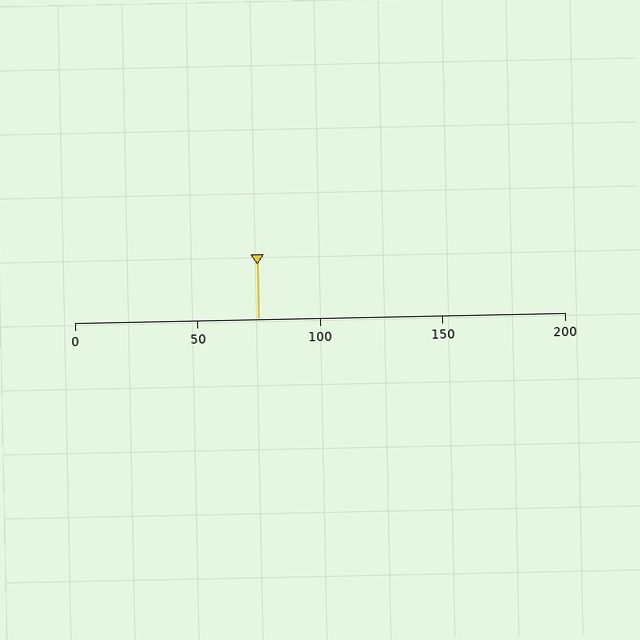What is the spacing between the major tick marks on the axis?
The major ticks are spaced 50 apart.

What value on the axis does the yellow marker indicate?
The marker indicates approximately 75.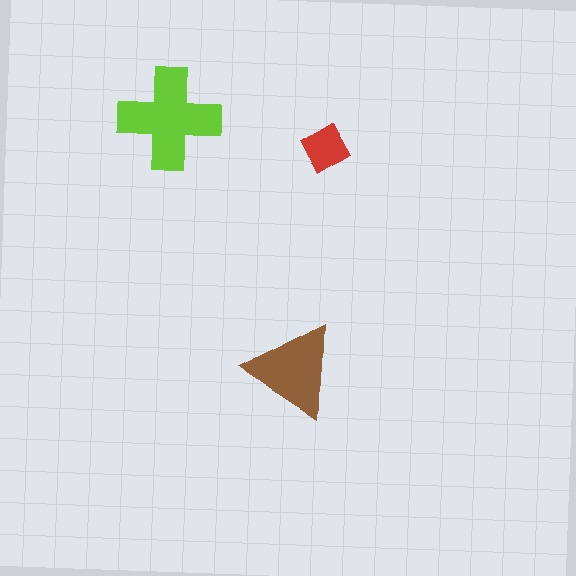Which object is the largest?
The lime cross.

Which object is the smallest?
The red diamond.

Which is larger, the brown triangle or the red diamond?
The brown triangle.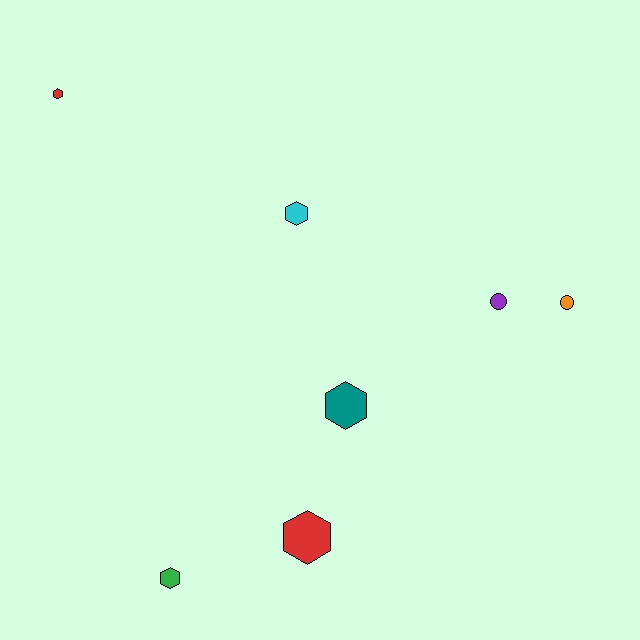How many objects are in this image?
There are 7 objects.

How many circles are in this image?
There are 2 circles.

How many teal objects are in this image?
There is 1 teal object.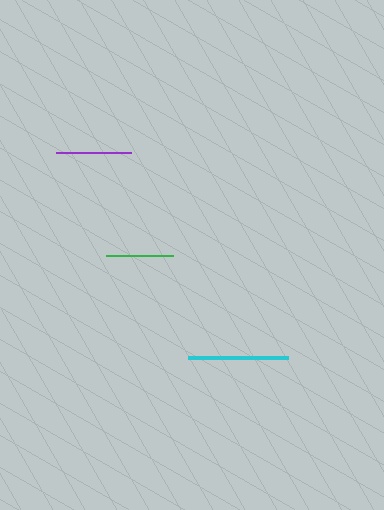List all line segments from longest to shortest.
From longest to shortest: cyan, purple, green.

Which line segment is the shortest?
The green line is the shortest at approximately 66 pixels.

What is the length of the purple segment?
The purple segment is approximately 75 pixels long.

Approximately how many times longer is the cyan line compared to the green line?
The cyan line is approximately 1.5 times the length of the green line.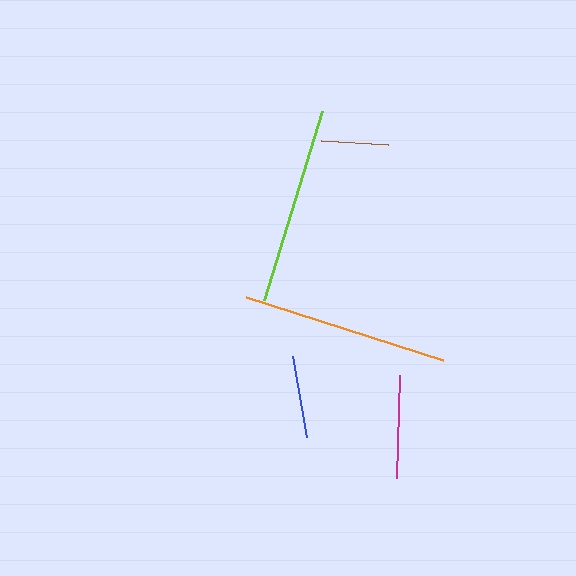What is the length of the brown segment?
The brown segment is approximately 67 pixels long.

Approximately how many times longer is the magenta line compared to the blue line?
The magenta line is approximately 1.3 times the length of the blue line.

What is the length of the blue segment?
The blue segment is approximately 82 pixels long.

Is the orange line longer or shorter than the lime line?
The orange line is longer than the lime line.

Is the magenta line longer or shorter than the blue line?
The magenta line is longer than the blue line.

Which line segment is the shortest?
The brown line is the shortest at approximately 67 pixels.